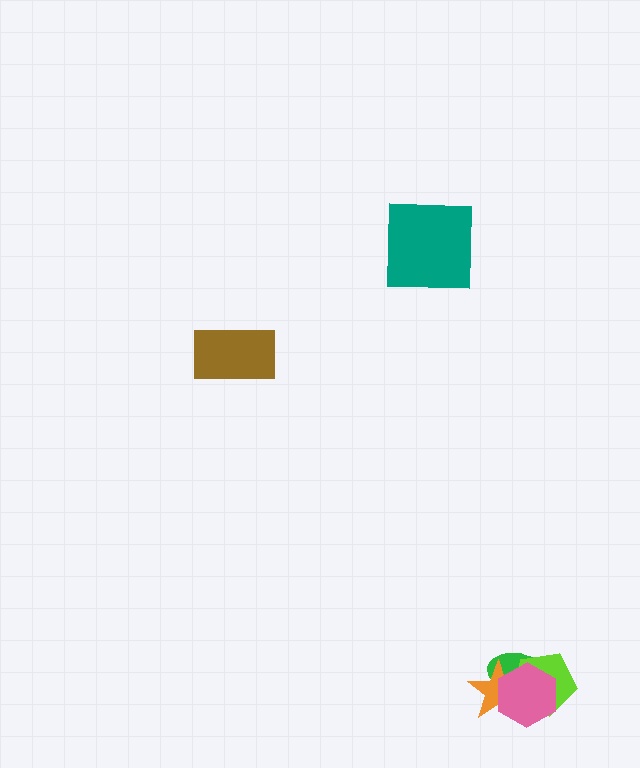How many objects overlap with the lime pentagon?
3 objects overlap with the lime pentagon.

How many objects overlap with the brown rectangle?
0 objects overlap with the brown rectangle.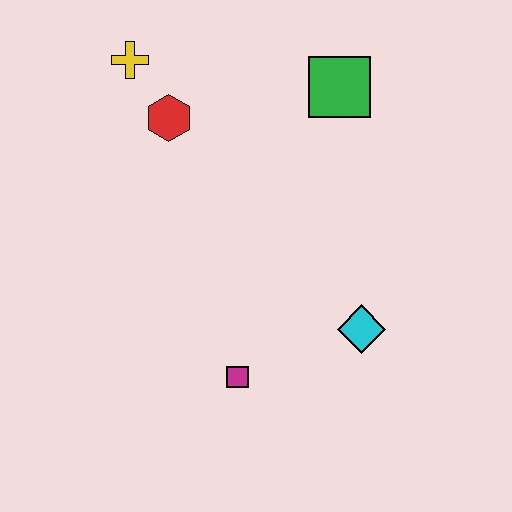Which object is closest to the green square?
The red hexagon is closest to the green square.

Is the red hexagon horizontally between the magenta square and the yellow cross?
Yes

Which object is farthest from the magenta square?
The yellow cross is farthest from the magenta square.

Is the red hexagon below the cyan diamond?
No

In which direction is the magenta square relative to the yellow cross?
The magenta square is below the yellow cross.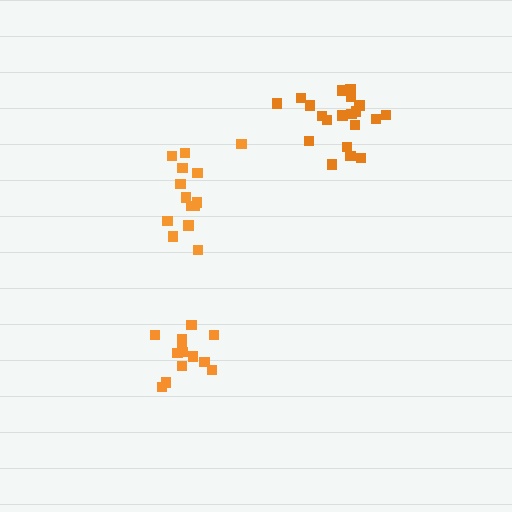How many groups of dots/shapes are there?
There are 3 groups.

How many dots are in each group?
Group 1: 20 dots, Group 2: 14 dots, Group 3: 14 dots (48 total).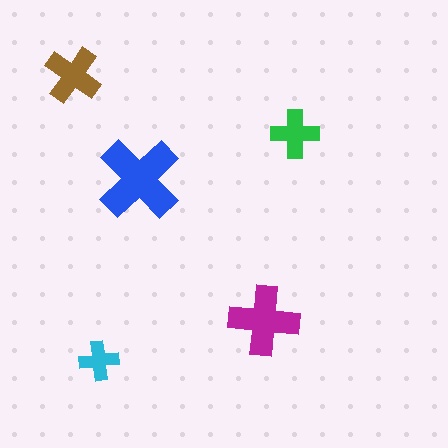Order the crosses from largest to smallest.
the blue one, the magenta one, the brown one, the green one, the cyan one.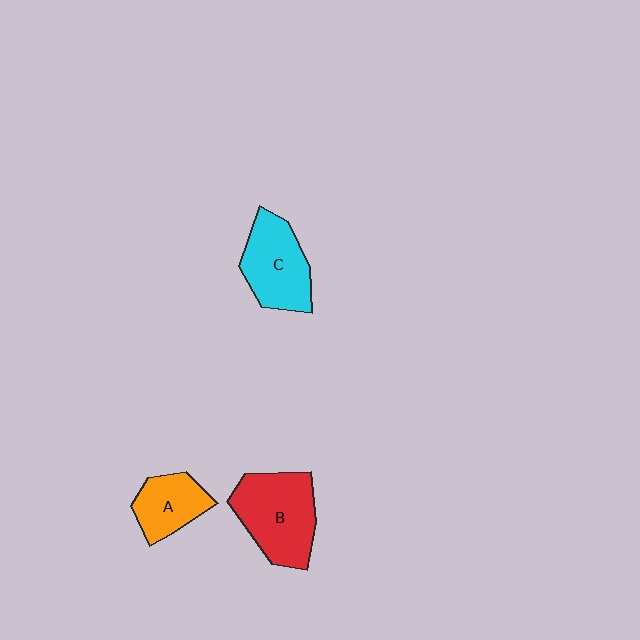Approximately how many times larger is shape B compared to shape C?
Approximately 1.2 times.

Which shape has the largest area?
Shape B (red).